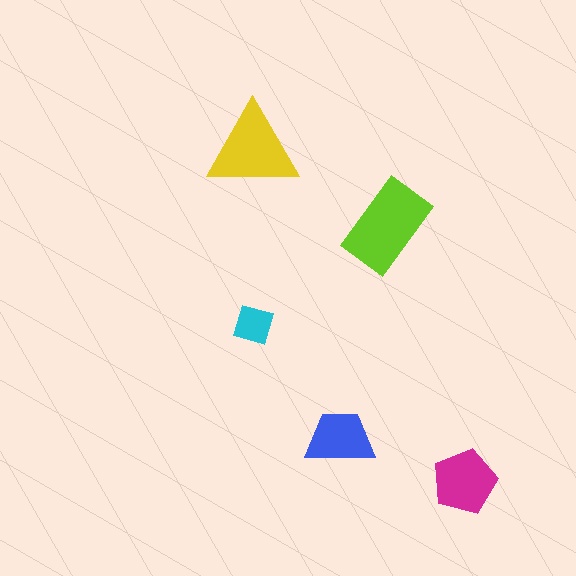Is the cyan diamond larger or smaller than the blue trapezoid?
Smaller.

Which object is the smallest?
The cyan diamond.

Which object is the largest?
The lime rectangle.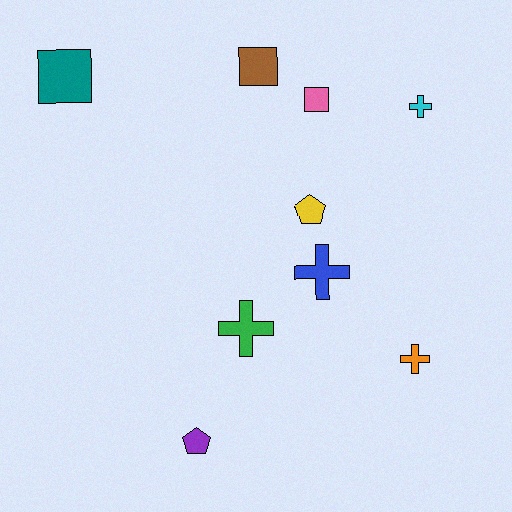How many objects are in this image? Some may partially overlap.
There are 9 objects.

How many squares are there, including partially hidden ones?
There are 3 squares.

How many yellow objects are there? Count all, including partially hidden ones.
There is 1 yellow object.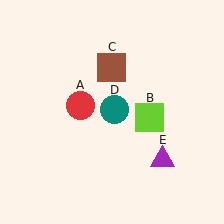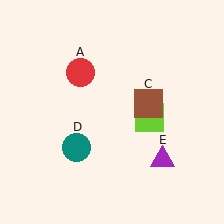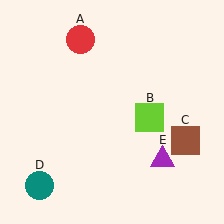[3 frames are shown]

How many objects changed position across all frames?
3 objects changed position: red circle (object A), brown square (object C), teal circle (object D).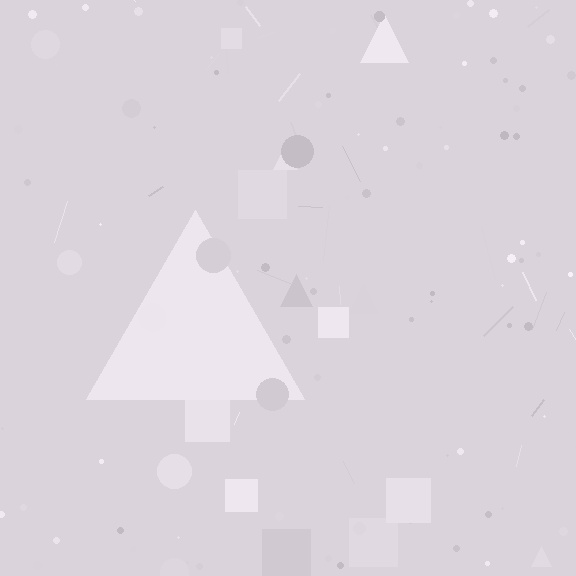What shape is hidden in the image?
A triangle is hidden in the image.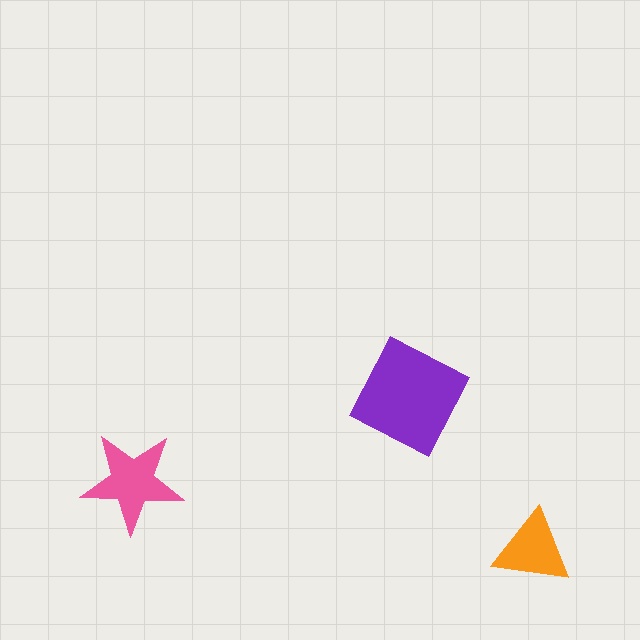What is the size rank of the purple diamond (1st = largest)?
1st.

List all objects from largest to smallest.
The purple diamond, the pink star, the orange triangle.